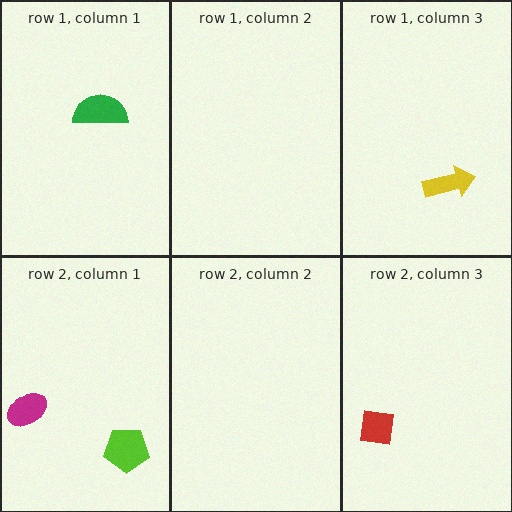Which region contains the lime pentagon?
The row 2, column 1 region.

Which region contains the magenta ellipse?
The row 2, column 1 region.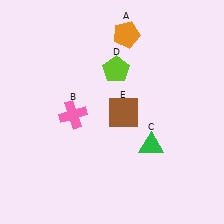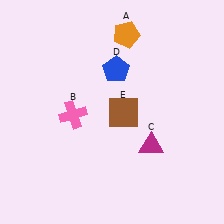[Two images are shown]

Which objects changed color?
C changed from green to magenta. D changed from lime to blue.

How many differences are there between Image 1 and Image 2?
There are 2 differences between the two images.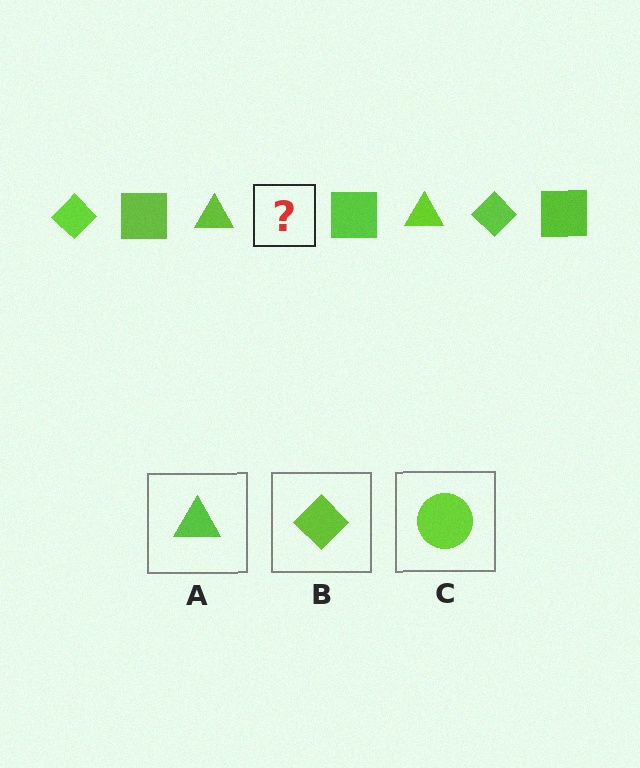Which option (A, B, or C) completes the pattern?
B.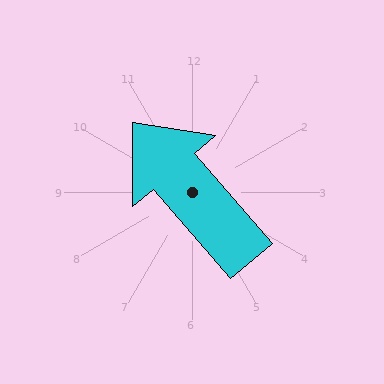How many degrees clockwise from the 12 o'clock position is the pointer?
Approximately 319 degrees.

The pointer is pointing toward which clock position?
Roughly 11 o'clock.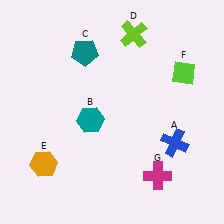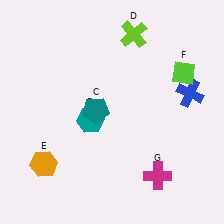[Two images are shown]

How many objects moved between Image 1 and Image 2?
2 objects moved between the two images.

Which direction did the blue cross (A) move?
The blue cross (A) moved up.